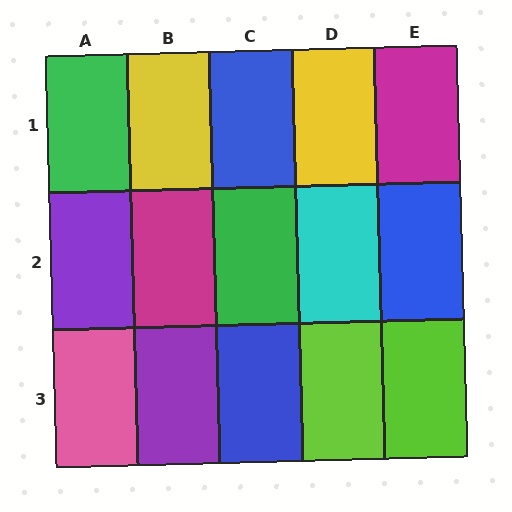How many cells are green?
2 cells are green.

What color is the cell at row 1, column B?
Yellow.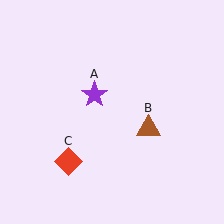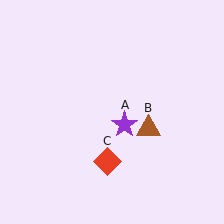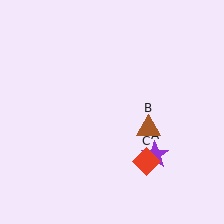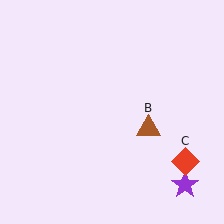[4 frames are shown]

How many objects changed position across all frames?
2 objects changed position: purple star (object A), red diamond (object C).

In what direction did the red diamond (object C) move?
The red diamond (object C) moved right.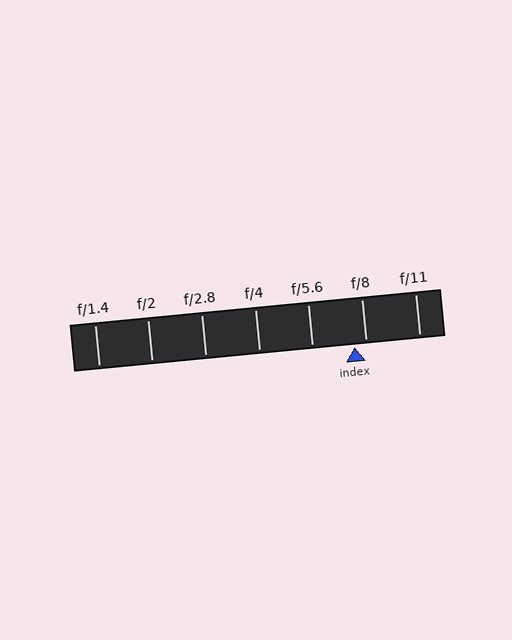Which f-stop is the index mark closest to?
The index mark is closest to f/8.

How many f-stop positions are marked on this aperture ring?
There are 7 f-stop positions marked.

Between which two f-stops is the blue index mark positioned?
The index mark is between f/5.6 and f/8.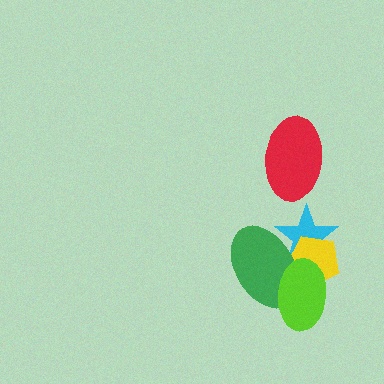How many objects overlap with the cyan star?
3 objects overlap with the cyan star.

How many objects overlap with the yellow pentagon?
3 objects overlap with the yellow pentagon.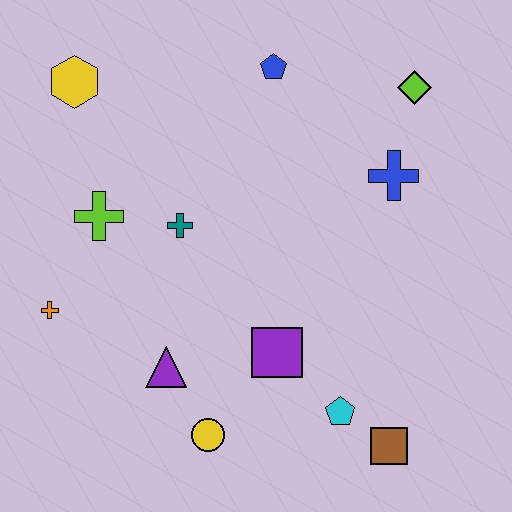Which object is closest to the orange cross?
The lime cross is closest to the orange cross.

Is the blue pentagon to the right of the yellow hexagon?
Yes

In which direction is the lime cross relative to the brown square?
The lime cross is to the left of the brown square.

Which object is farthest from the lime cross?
The brown square is farthest from the lime cross.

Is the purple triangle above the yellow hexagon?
No